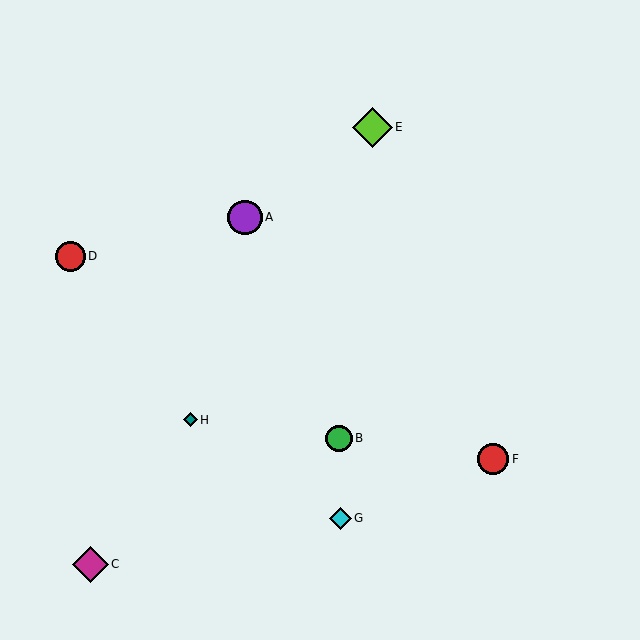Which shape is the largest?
The lime diamond (labeled E) is the largest.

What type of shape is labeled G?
Shape G is a cyan diamond.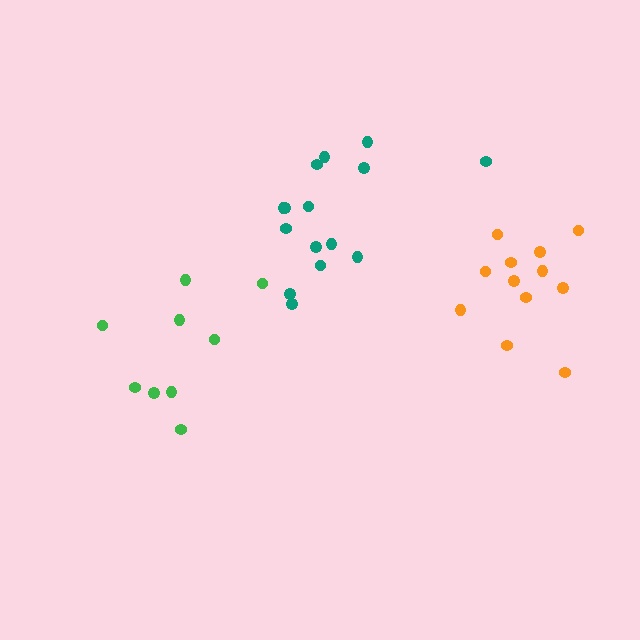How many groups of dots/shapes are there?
There are 3 groups.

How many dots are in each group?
Group 1: 15 dots, Group 2: 9 dots, Group 3: 12 dots (36 total).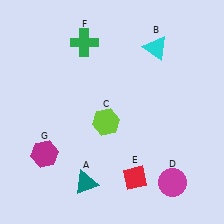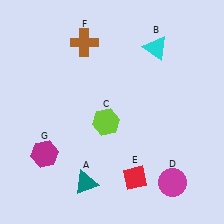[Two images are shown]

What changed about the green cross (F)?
In Image 1, F is green. In Image 2, it changed to brown.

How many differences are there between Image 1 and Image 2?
There is 1 difference between the two images.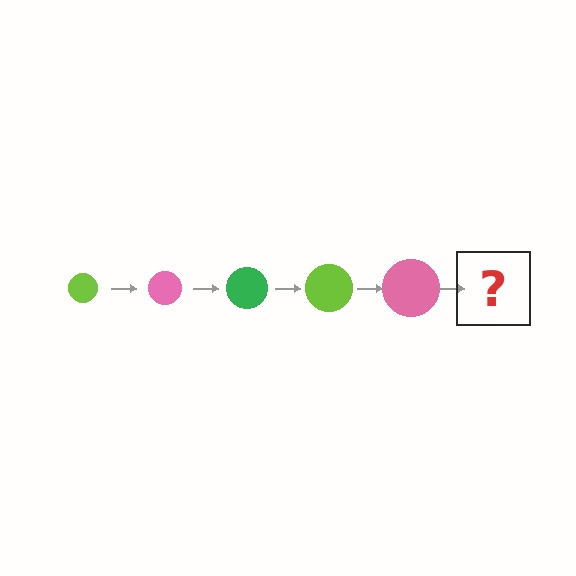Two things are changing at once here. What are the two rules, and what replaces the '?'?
The two rules are that the circle grows larger each step and the color cycles through lime, pink, and green. The '?' should be a green circle, larger than the previous one.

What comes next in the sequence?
The next element should be a green circle, larger than the previous one.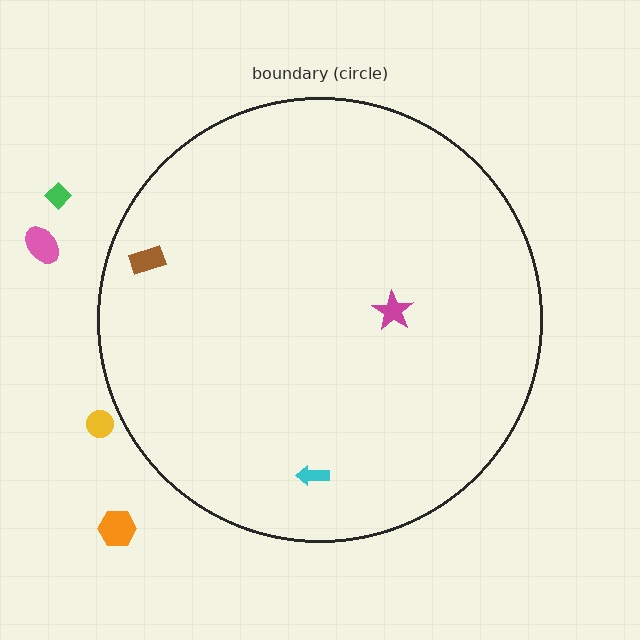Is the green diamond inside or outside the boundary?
Outside.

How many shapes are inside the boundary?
3 inside, 4 outside.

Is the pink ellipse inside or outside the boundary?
Outside.